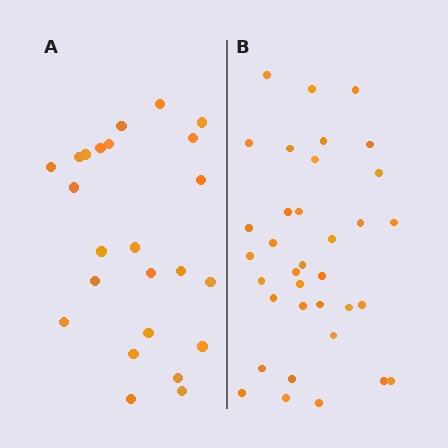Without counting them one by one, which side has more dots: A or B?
Region B (the right region) has more dots.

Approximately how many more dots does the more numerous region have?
Region B has roughly 12 or so more dots than region A.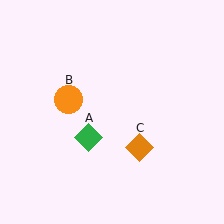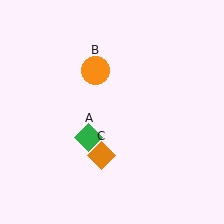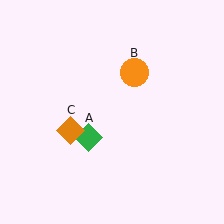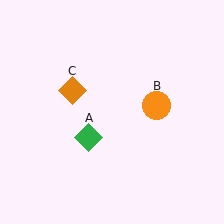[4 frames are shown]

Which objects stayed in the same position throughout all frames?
Green diamond (object A) remained stationary.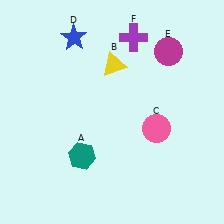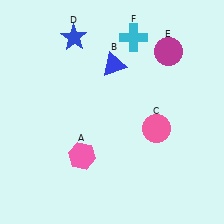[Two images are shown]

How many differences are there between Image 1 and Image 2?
There are 3 differences between the two images.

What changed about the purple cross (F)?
In Image 1, F is purple. In Image 2, it changed to cyan.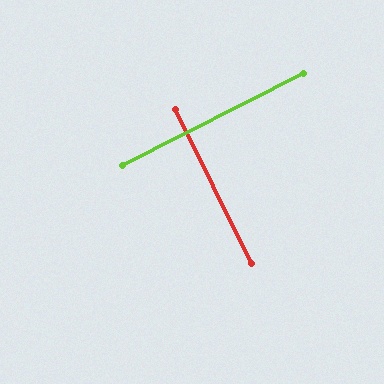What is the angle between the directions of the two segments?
Approximately 89 degrees.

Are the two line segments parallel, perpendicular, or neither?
Perpendicular — they meet at approximately 89°.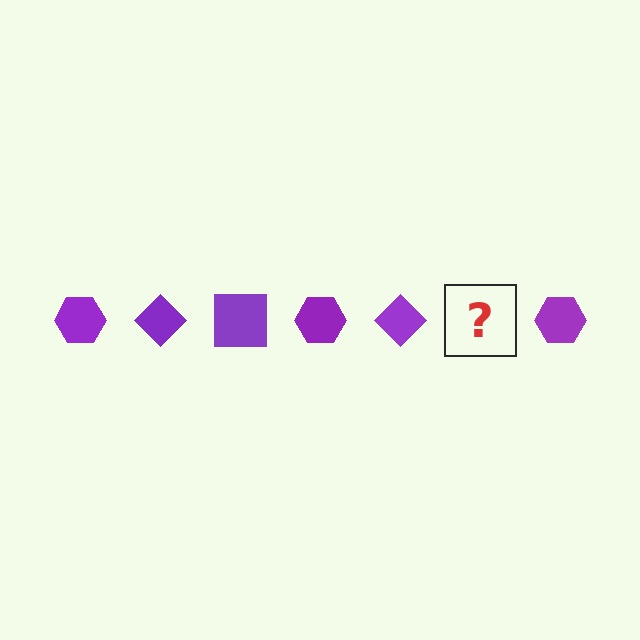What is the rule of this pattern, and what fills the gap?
The rule is that the pattern cycles through hexagon, diamond, square shapes in purple. The gap should be filled with a purple square.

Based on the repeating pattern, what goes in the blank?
The blank should be a purple square.